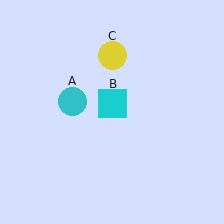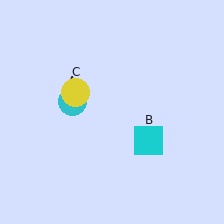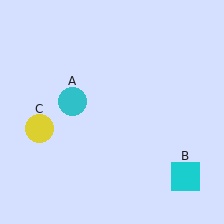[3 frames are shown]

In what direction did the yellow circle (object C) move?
The yellow circle (object C) moved down and to the left.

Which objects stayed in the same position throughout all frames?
Cyan circle (object A) remained stationary.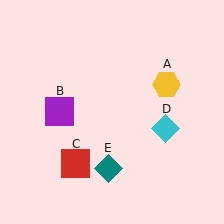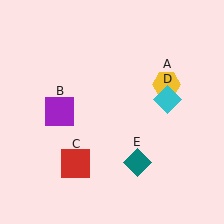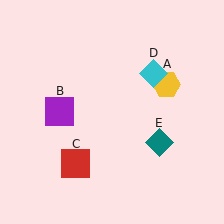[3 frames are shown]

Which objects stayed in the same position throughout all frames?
Yellow hexagon (object A) and purple square (object B) and red square (object C) remained stationary.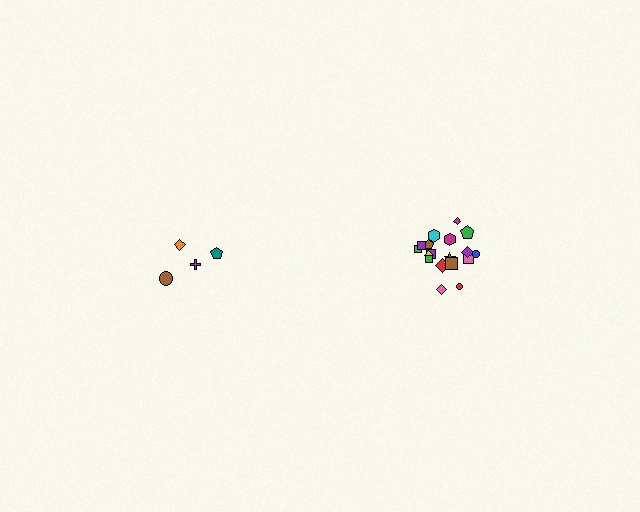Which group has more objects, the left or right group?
The right group.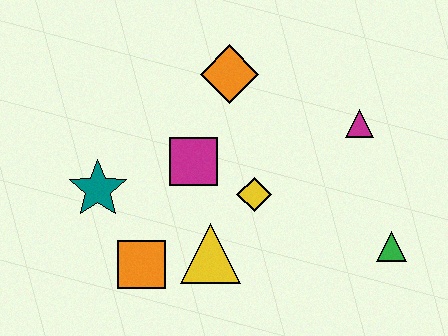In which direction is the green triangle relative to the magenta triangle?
The green triangle is below the magenta triangle.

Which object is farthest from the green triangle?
The teal star is farthest from the green triangle.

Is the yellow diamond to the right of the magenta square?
Yes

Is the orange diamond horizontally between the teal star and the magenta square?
No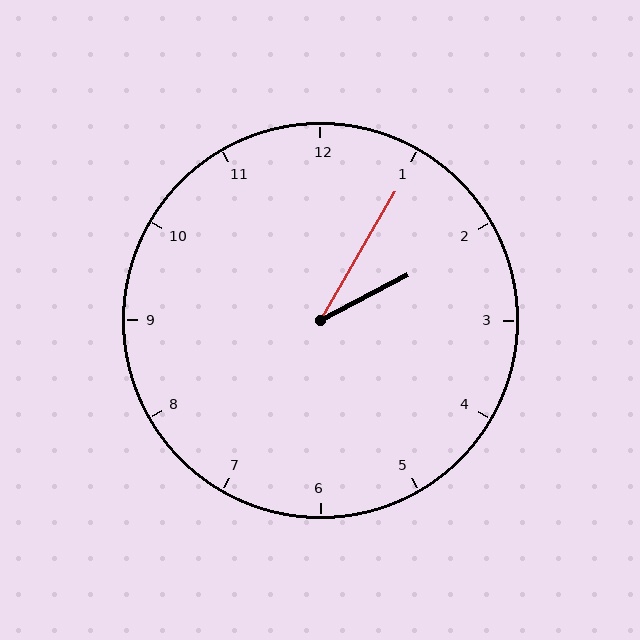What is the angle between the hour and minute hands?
Approximately 32 degrees.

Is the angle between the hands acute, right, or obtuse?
It is acute.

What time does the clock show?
2:05.